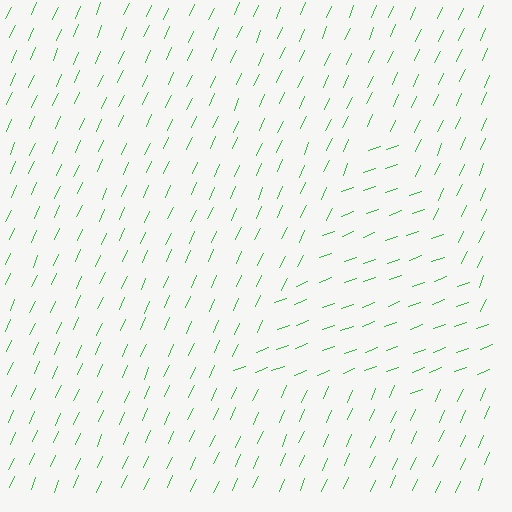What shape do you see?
I see a triangle.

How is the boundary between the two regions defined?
The boundary is defined purely by a change in line orientation (approximately 45 degrees difference). All lines are the same color and thickness.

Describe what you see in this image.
The image is filled with small green line segments. A triangle region in the image has lines oriented differently from the surrounding lines, creating a visible texture boundary.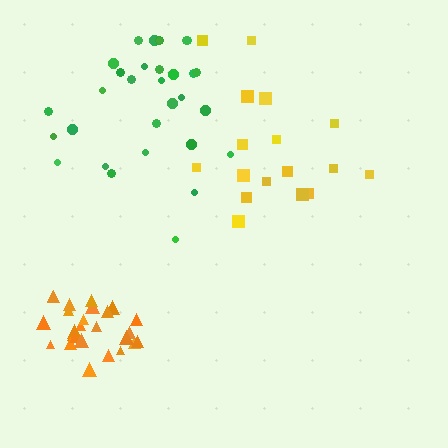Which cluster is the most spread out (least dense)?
Yellow.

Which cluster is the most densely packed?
Orange.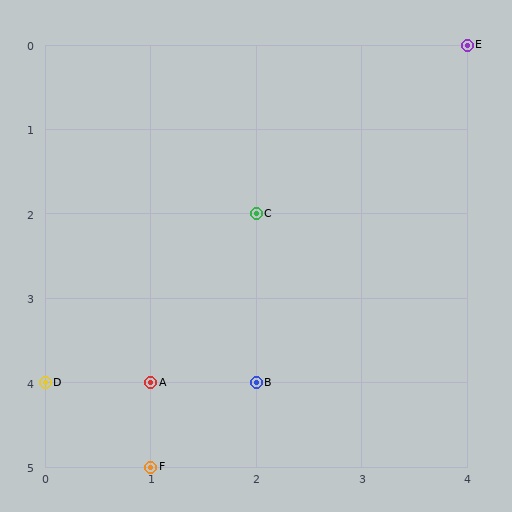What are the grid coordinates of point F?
Point F is at grid coordinates (1, 5).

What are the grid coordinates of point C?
Point C is at grid coordinates (2, 2).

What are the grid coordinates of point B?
Point B is at grid coordinates (2, 4).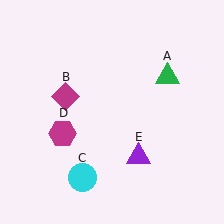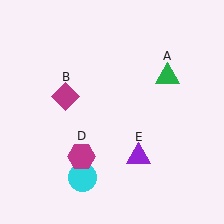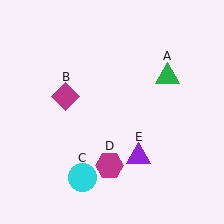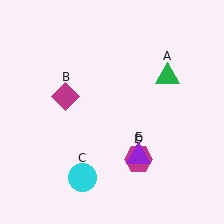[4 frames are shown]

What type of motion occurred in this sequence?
The magenta hexagon (object D) rotated counterclockwise around the center of the scene.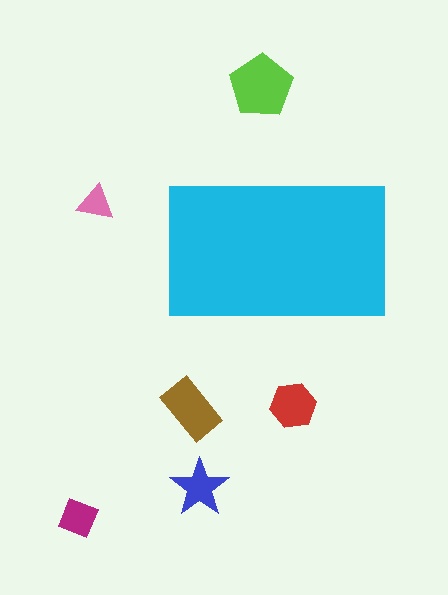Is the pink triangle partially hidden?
No, the pink triangle is fully visible.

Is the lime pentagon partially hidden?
No, the lime pentagon is fully visible.